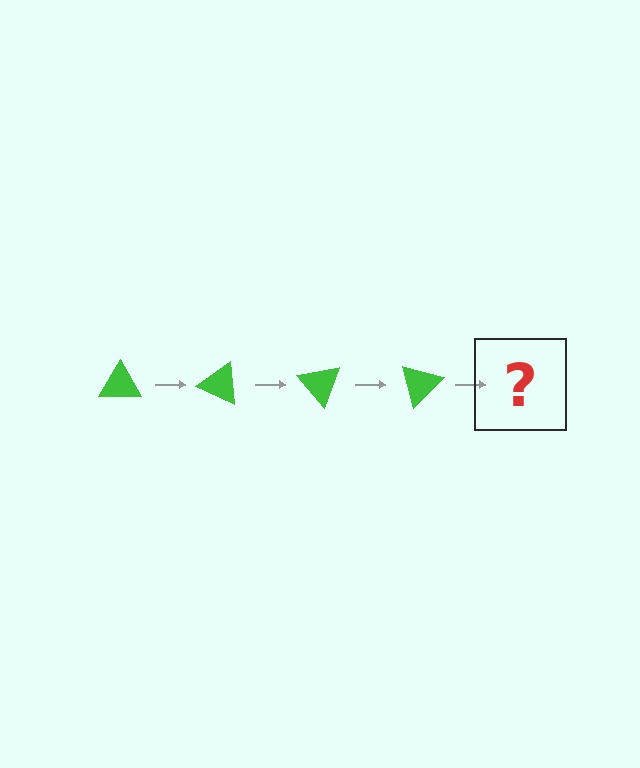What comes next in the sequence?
The next element should be a green triangle rotated 100 degrees.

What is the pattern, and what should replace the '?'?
The pattern is that the triangle rotates 25 degrees each step. The '?' should be a green triangle rotated 100 degrees.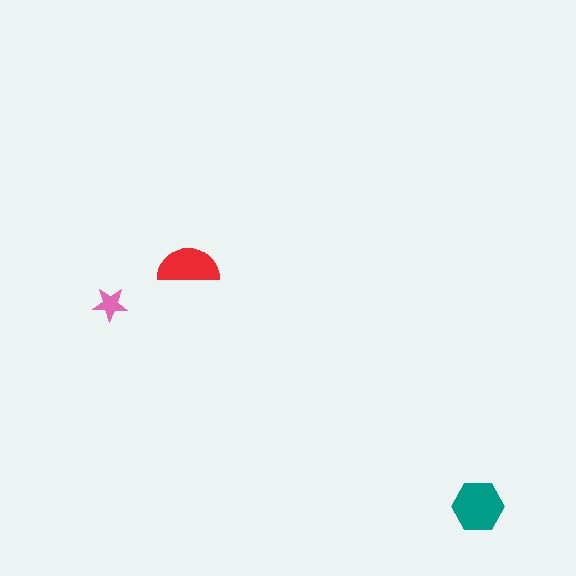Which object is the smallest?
The pink star.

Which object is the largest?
The teal hexagon.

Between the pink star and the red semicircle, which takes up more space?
The red semicircle.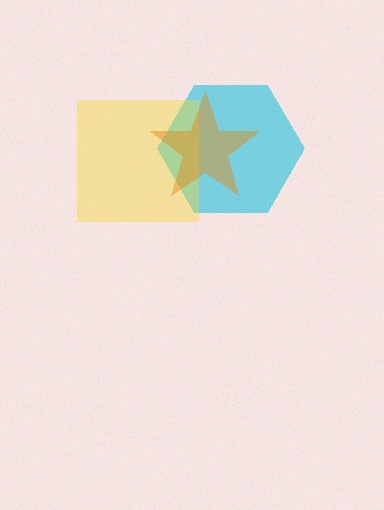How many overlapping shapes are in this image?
There are 3 overlapping shapes in the image.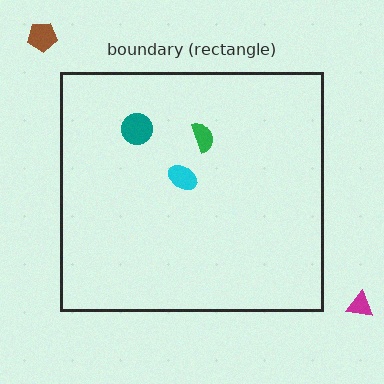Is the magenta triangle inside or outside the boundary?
Outside.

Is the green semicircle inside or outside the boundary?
Inside.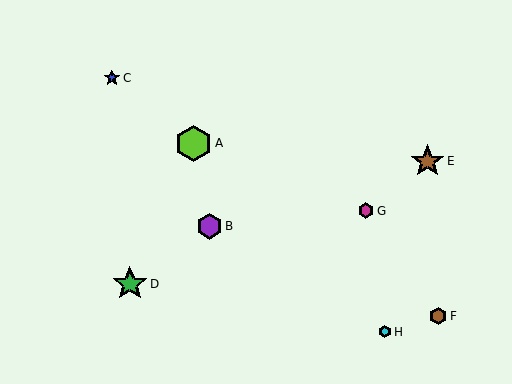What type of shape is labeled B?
Shape B is a purple hexagon.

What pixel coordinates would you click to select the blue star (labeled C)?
Click at (112, 78) to select the blue star C.